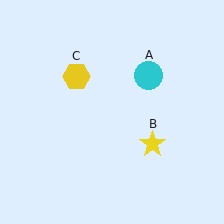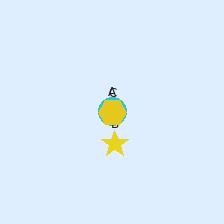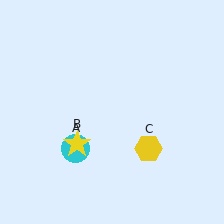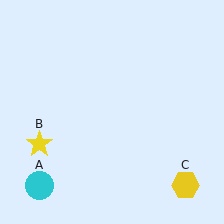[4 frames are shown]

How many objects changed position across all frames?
3 objects changed position: cyan circle (object A), yellow star (object B), yellow hexagon (object C).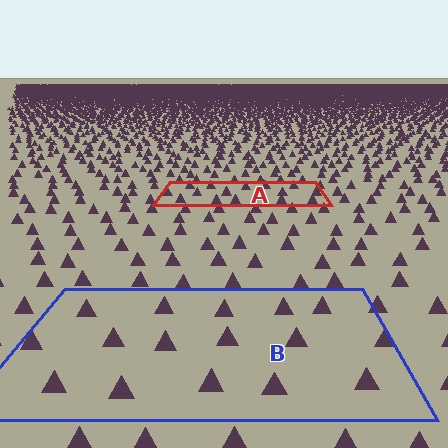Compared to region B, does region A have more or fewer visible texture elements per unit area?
Region A has more texture elements per unit area — they are packed more densely because it is farther away.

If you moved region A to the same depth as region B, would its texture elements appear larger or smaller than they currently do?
They would appear larger. At a closer depth, the same texture elements are projected at a bigger on-screen size.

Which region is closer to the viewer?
Region B is closer. The texture elements there are larger and more spread out.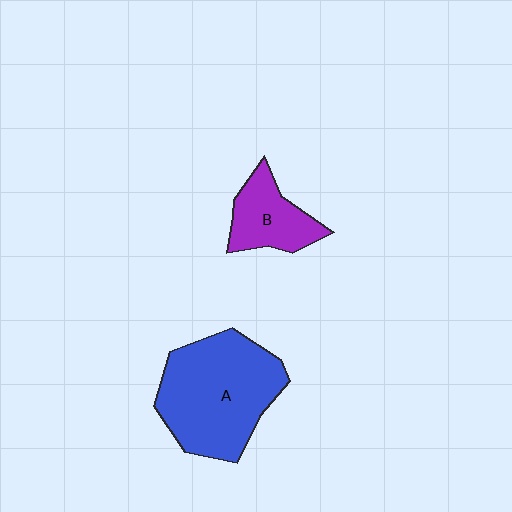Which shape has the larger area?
Shape A (blue).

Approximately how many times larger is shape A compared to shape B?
Approximately 2.3 times.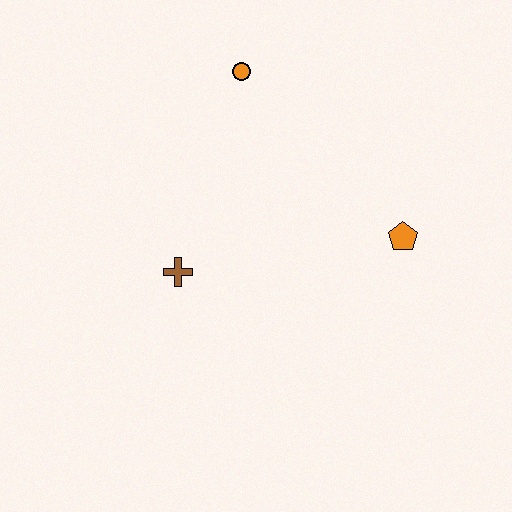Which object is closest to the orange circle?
The brown cross is closest to the orange circle.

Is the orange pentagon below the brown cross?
No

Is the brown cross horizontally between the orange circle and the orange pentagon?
No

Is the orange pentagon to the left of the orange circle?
No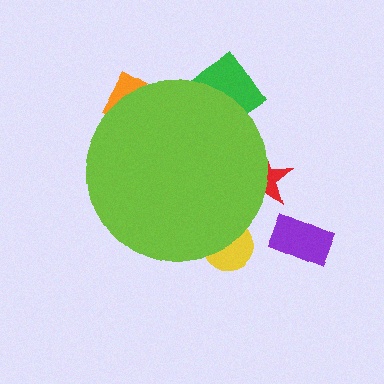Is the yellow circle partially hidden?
Yes, the yellow circle is partially hidden behind the lime circle.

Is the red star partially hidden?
Yes, the red star is partially hidden behind the lime circle.